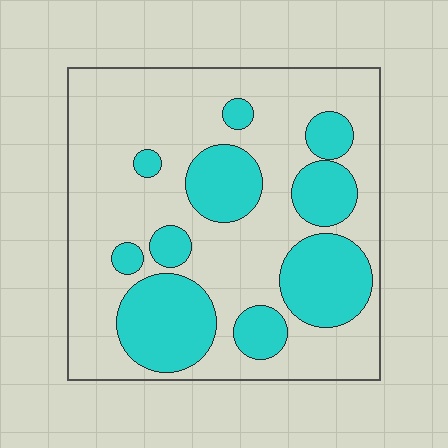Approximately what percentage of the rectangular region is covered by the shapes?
Approximately 30%.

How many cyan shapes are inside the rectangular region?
10.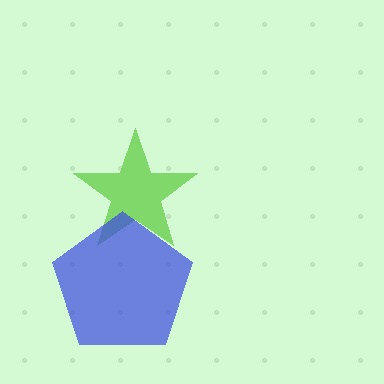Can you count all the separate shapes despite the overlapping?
Yes, there are 2 separate shapes.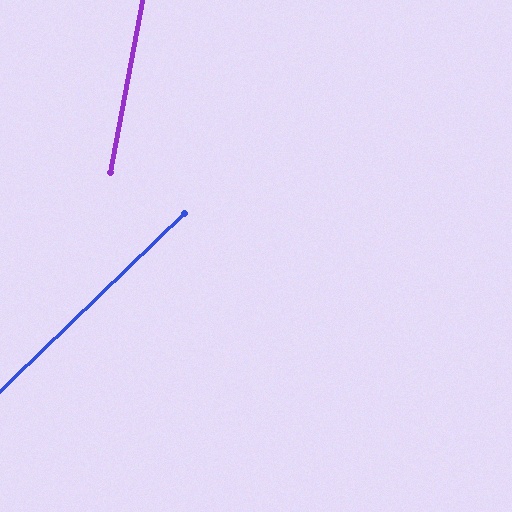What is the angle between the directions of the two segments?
Approximately 36 degrees.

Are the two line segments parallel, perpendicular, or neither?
Neither parallel nor perpendicular — they differ by about 36°.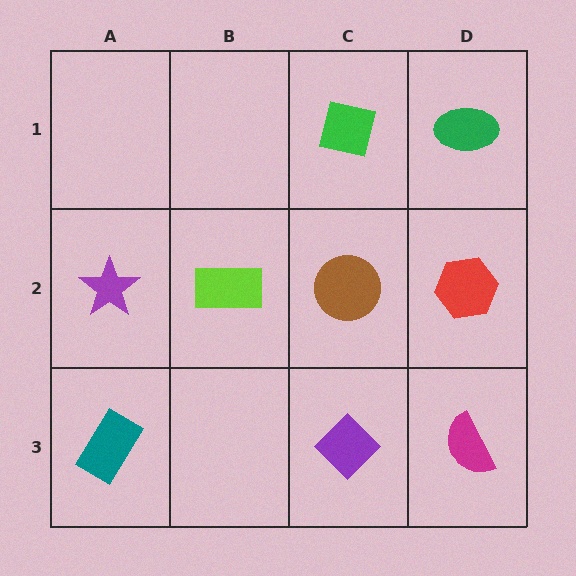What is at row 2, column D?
A red hexagon.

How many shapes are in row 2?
4 shapes.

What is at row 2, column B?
A lime rectangle.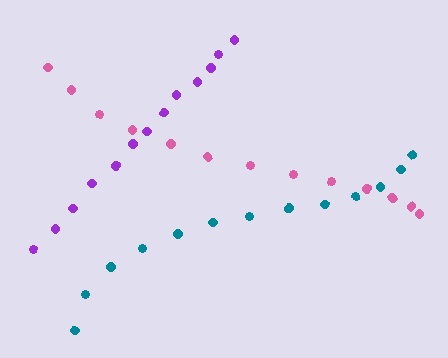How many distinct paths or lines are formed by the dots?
There are 3 distinct paths.